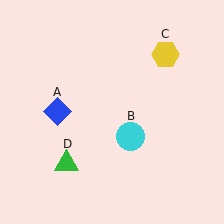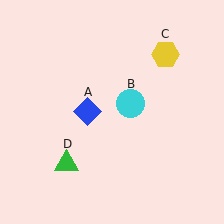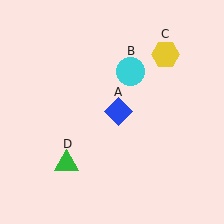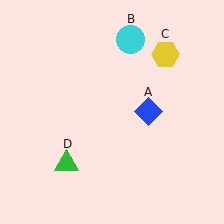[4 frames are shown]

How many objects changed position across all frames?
2 objects changed position: blue diamond (object A), cyan circle (object B).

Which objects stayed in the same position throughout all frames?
Yellow hexagon (object C) and green triangle (object D) remained stationary.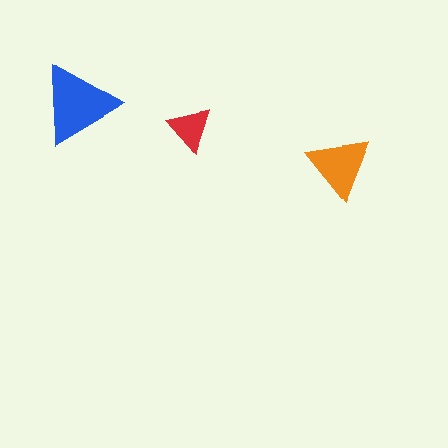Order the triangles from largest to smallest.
the blue one, the orange one, the red one.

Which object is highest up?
The blue triangle is topmost.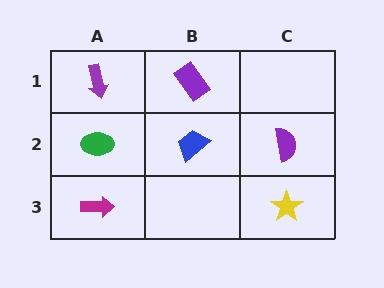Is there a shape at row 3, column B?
No, that cell is empty.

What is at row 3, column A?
A magenta arrow.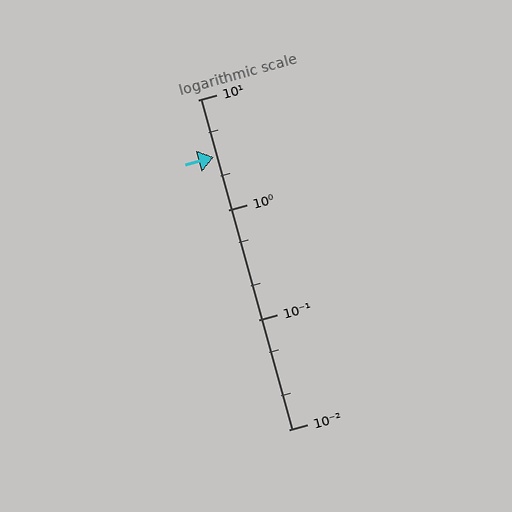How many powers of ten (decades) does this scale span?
The scale spans 3 decades, from 0.01 to 10.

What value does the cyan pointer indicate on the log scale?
The pointer indicates approximately 3.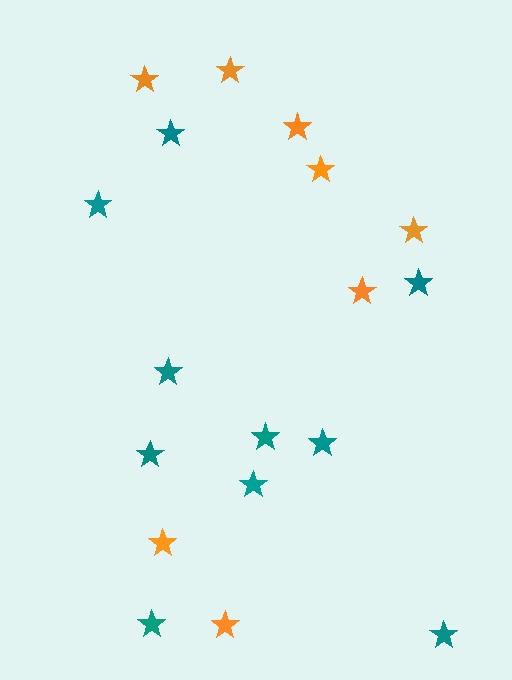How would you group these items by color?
There are 2 groups: one group of teal stars (10) and one group of orange stars (8).